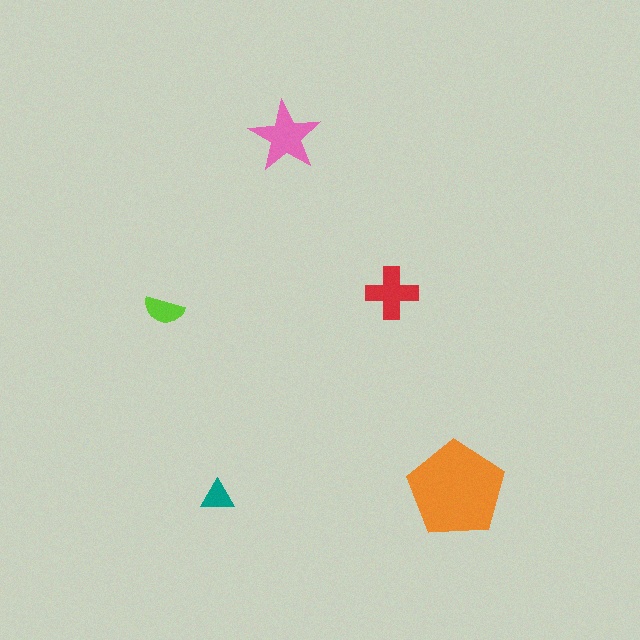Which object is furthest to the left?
The lime semicircle is leftmost.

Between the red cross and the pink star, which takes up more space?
The pink star.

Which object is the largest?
The orange pentagon.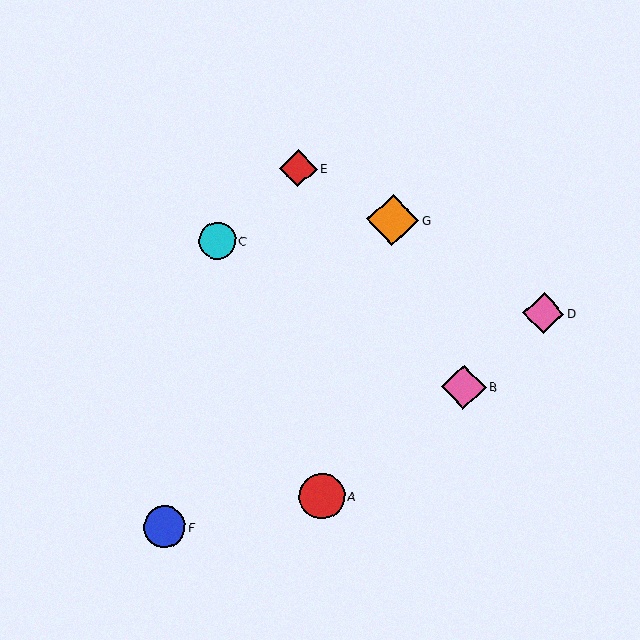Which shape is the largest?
The orange diamond (labeled G) is the largest.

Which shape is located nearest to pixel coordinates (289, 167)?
The red diamond (labeled E) at (298, 168) is nearest to that location.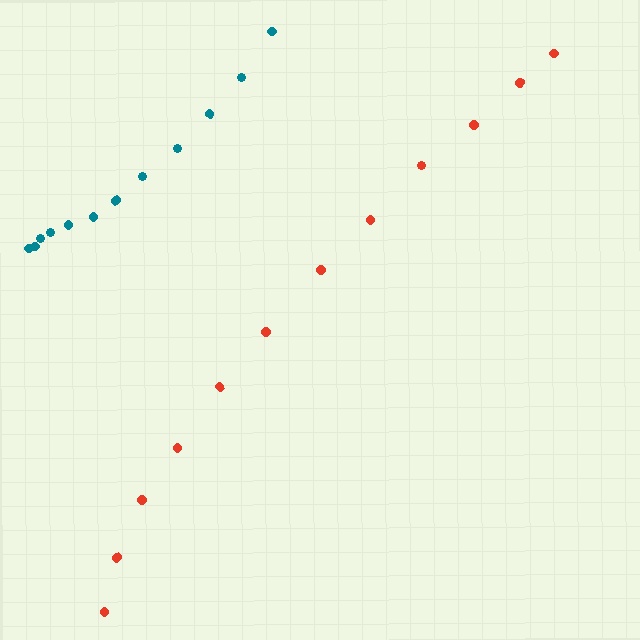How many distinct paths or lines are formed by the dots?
There are 2 distinct paths.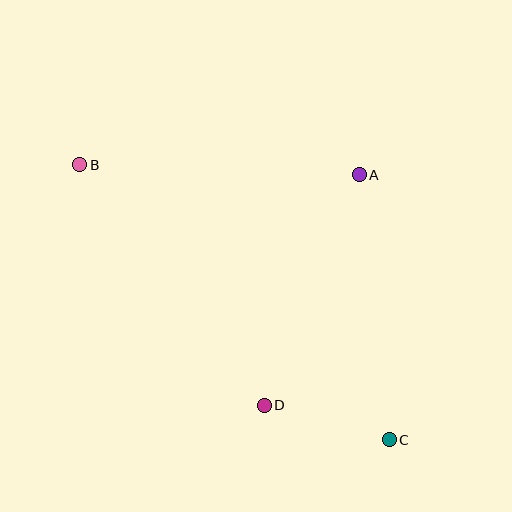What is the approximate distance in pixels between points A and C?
The distance between A and C is approximately 267 pixels.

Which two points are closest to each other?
Points C and D are closest to each other.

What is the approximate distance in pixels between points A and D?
The distance between A and D is approximately 250 pixels.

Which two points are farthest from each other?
Points B and C are farthest from each other.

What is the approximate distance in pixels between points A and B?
The distance between A and B is approximately 280 pixels.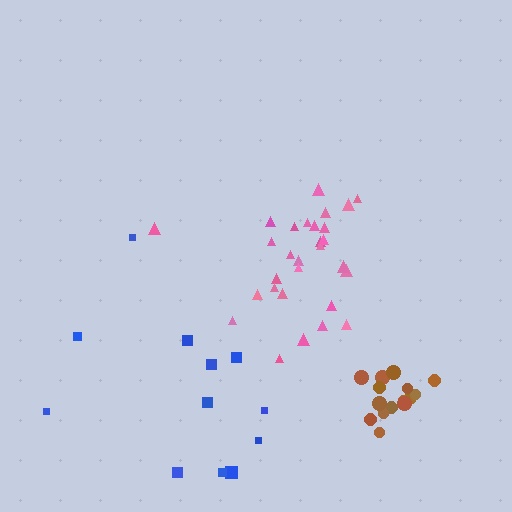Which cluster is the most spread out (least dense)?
Blue.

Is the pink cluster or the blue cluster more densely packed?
Pink.